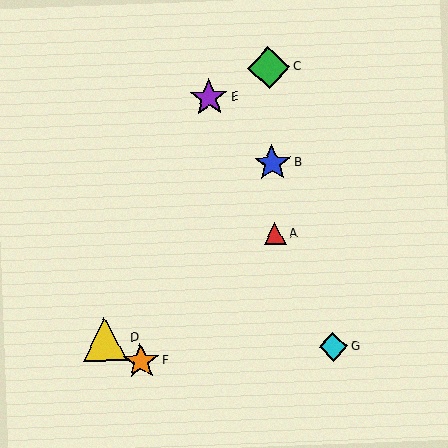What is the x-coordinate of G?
Object G is at x≈333.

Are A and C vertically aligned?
Yes, both are at x≈275.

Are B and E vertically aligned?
No, B is at x≈273 and E is at x≈209.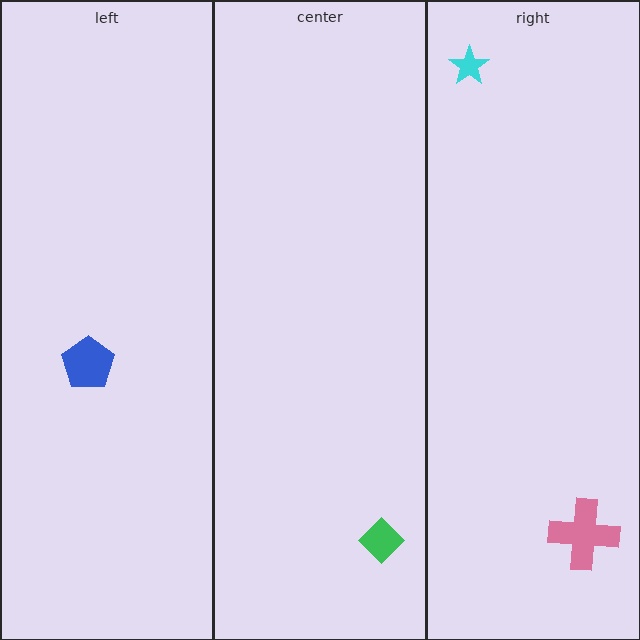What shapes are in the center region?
The green diamond.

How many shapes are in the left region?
1.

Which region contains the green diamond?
The center region.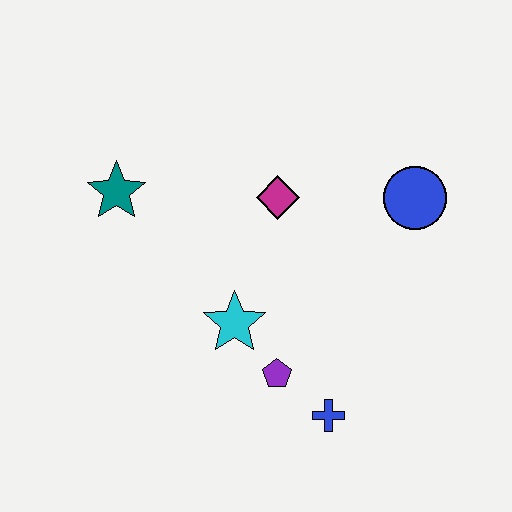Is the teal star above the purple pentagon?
Yes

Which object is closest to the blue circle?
The magenta diamond is closest to the blue circle.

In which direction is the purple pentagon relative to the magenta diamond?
The purple pentagon is below the magenta diamond.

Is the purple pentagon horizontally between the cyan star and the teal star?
No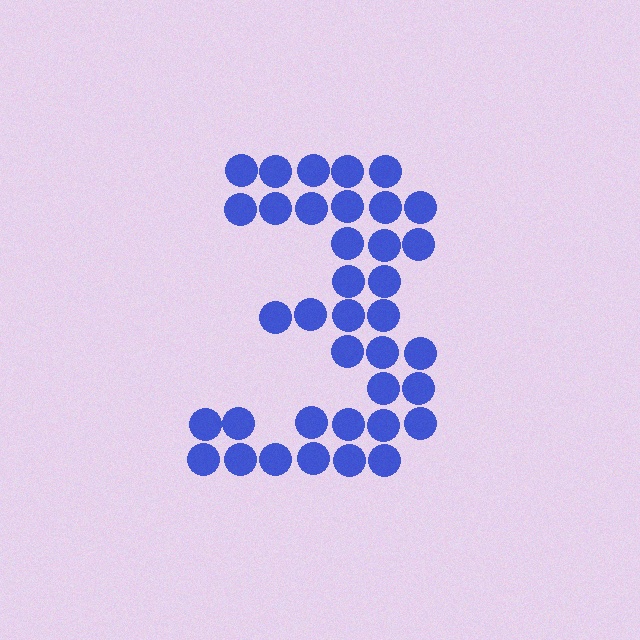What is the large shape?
The large shape is the digit 3.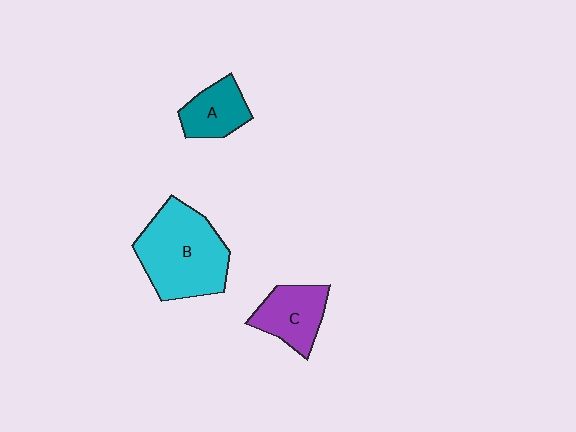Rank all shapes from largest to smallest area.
From largest to smallest: B (cyan), C (purple), A (teal).